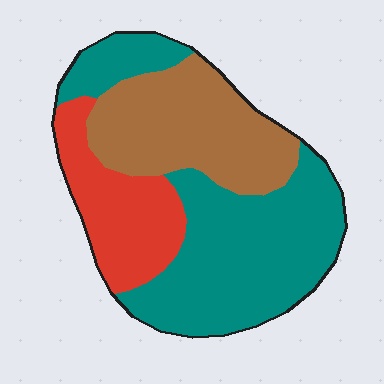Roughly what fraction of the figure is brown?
Brown takes up about one third (1/3) of the figure.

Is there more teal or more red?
Teal.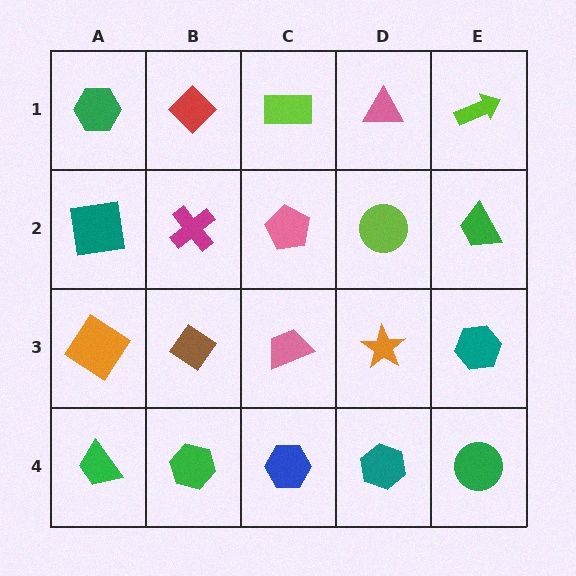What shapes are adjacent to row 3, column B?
A magenta cross (row 2, column B), a green hexagon (row 4, column B), an orange diamond (row 3, column A), a pink trapezoid (row 3, column C).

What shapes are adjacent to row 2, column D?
A pink triangle (row 1, column D), an orange star (row 3, column D), a pink pentagon (row 2, column C), a green trapezoid (row 2, column E).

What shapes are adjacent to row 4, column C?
A pink trapezoid (row 3, column C), a green hexagon (row 4, column B), a teal hexagon (row 4, column D).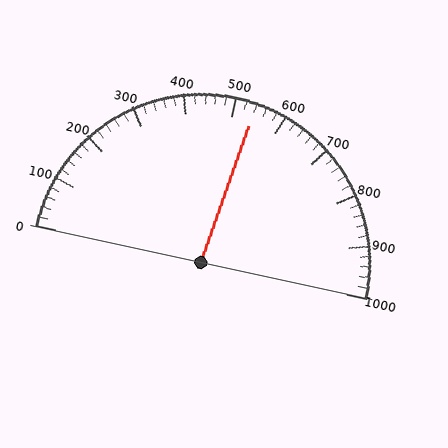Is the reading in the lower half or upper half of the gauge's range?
The reading is in the upper half of the range (0 to 1000).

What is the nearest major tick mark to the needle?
The nearest major tick mark is 500.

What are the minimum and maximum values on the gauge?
The gauge ranges from 0 to 1000.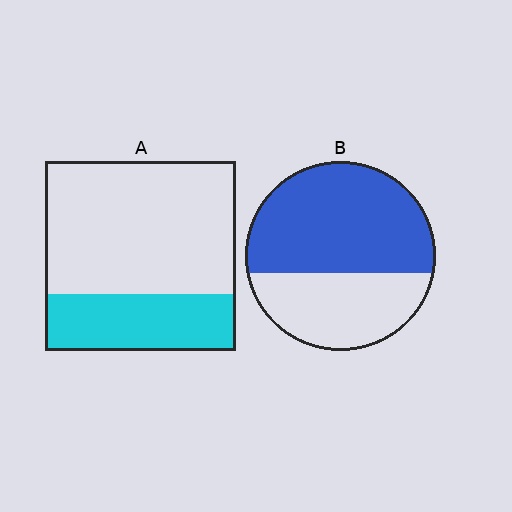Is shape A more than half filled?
No.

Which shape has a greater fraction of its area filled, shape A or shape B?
Shape B.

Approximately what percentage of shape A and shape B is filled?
A is approximately 30% and B is approximately 60%.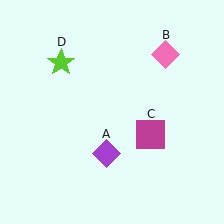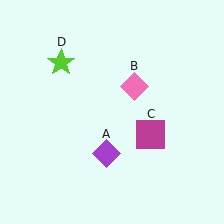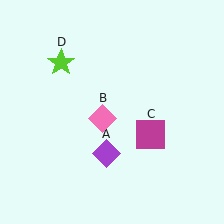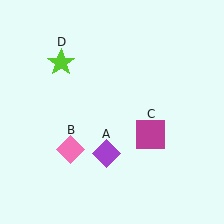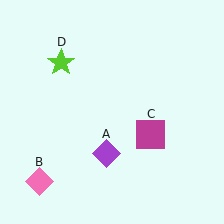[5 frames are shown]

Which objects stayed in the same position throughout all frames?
Purple diamond (object A) and magenta square (object C) and lime star (object D) remained stationary.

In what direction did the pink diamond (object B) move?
The pink diamond (object B) moved down and to the left.